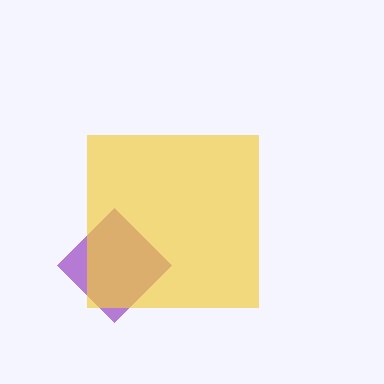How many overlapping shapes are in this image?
There are 2 overlapping shapes in the image.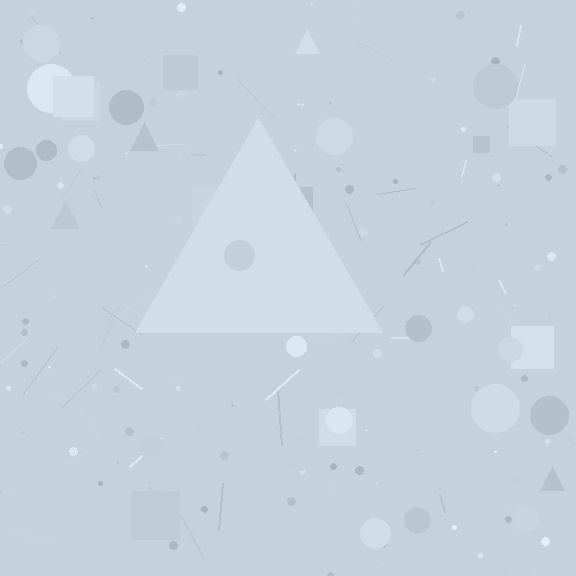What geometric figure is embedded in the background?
A triangle is embedded in the background.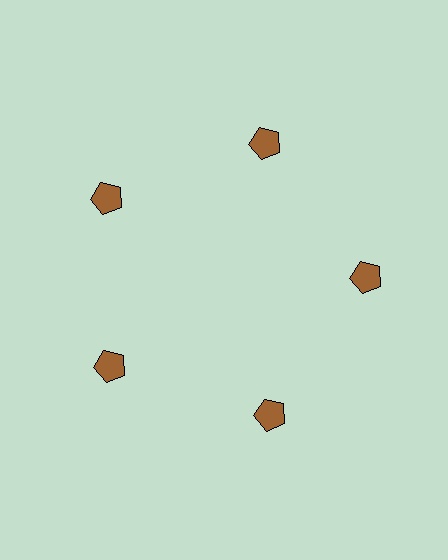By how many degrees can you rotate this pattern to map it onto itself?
The pattern maps onto itself every 72 degrees of rotation.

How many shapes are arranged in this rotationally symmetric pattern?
There are 5 shapes, arranged in 5 groups of 1.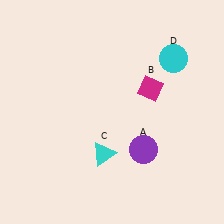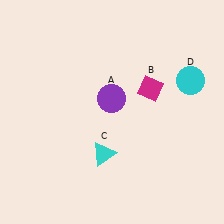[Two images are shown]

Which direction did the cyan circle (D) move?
The cyan circle (D) moved down.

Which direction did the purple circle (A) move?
The purple circle (A) moved up.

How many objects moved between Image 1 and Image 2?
2 objects moved between the two images.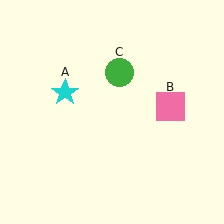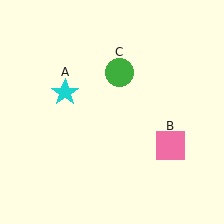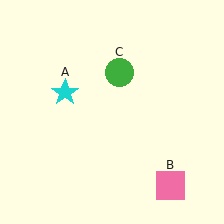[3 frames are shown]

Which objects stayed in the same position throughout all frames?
Cyan star (object A) and green circle (object C) remained stationary.